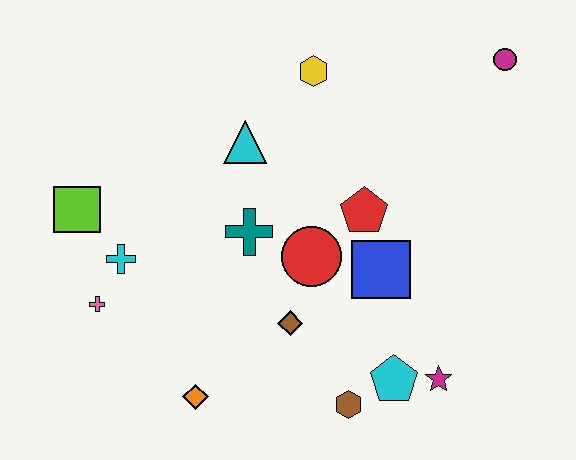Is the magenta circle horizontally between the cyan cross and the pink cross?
No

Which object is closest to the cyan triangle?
The teal cross is closest to the cyan triangle.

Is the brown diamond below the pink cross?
Yes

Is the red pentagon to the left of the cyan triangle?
No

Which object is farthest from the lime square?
The magenta circle is farthest from the lime square.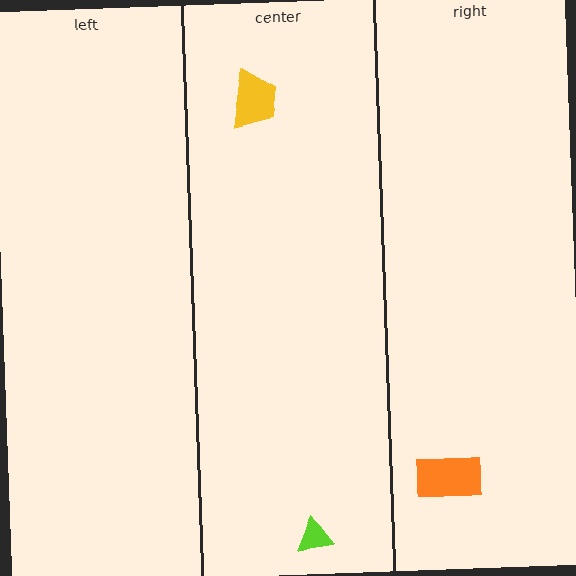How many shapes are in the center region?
2.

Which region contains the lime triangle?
The center region.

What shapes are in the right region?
The orange rectangle.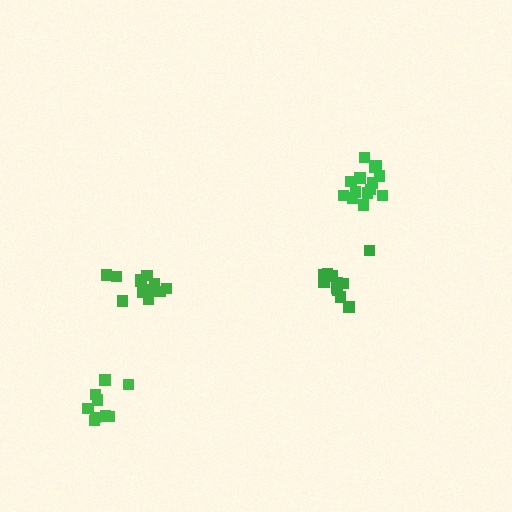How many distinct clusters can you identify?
There are 4 distinct clusters.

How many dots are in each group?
Group 1: 15 dots, Group 2: 12 dots, Group 3: 9 dots, Group 4: 11 dots (47 total).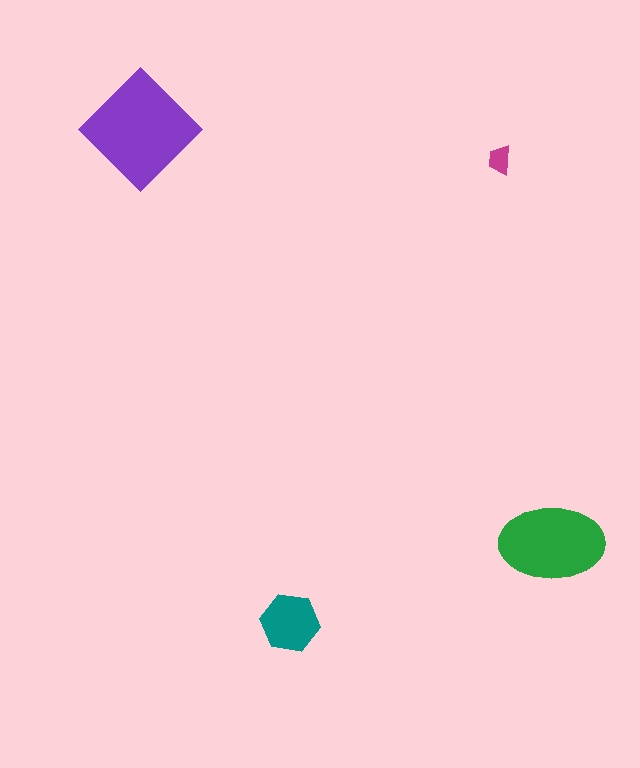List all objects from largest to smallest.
The purple diamond, the green ellipse, the teal hexagon, the magenta trapezoid.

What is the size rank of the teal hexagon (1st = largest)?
3rd.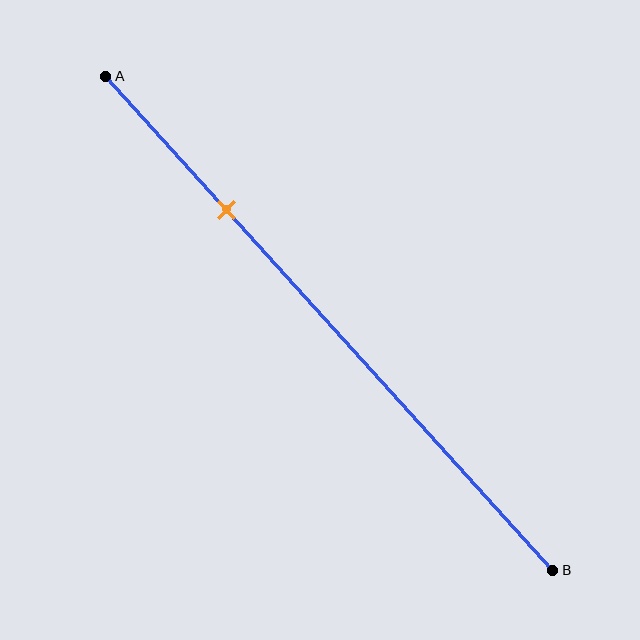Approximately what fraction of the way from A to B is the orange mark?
The orange mark is approximately 25% of the way from A to B.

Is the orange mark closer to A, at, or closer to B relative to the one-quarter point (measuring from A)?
The orange mark is approximately at the one-quarter point of segment AB.